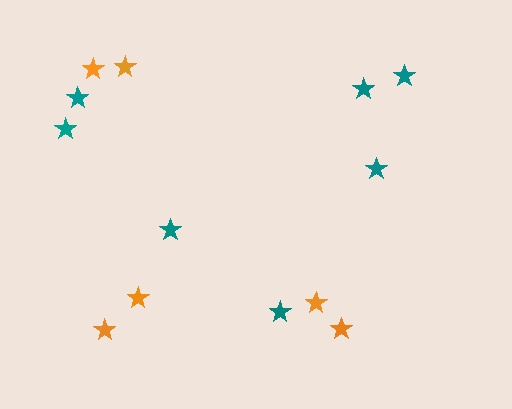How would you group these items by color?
There are 2 groups: one group of teal stars (7) and one group of orange stars (6).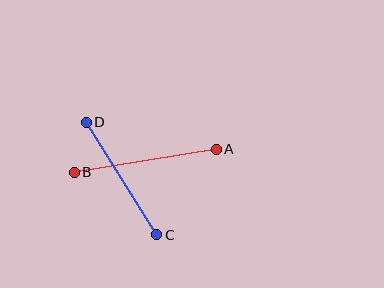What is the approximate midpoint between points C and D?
The midpoint is at approximately (121, 178) pixels.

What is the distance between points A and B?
The distance is approximately 144 pixels.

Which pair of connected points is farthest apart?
Points A and B are farthest apart.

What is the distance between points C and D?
The distance is approximately 133 pixels.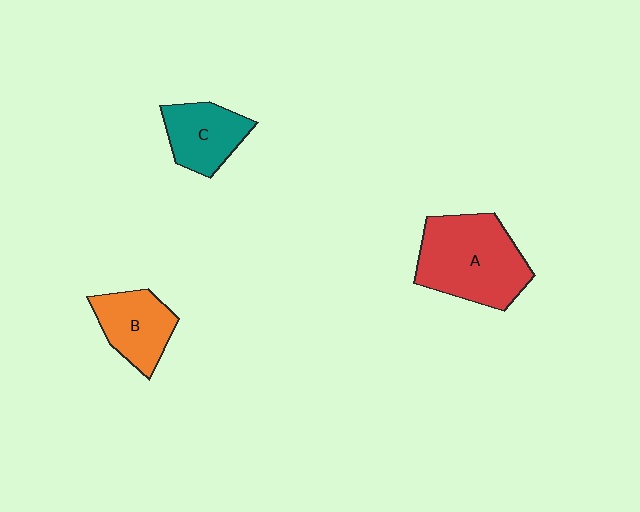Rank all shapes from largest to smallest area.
From largest to smallest: A (red), B (orange), C (teal).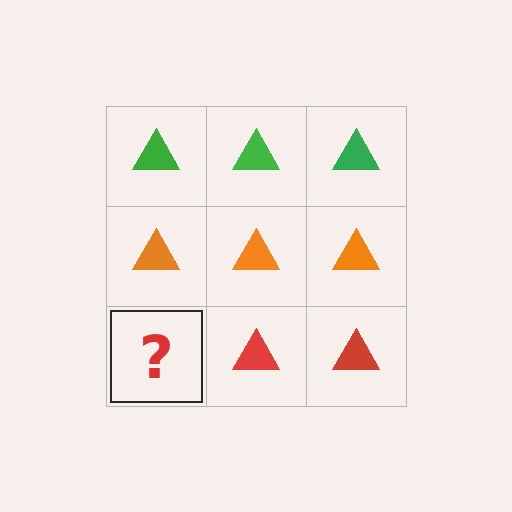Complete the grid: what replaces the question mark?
The question mark should be replaced with a red triangle.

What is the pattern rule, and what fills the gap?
The rule is that each row has a consistent color. The gap should be filled with a red triangle.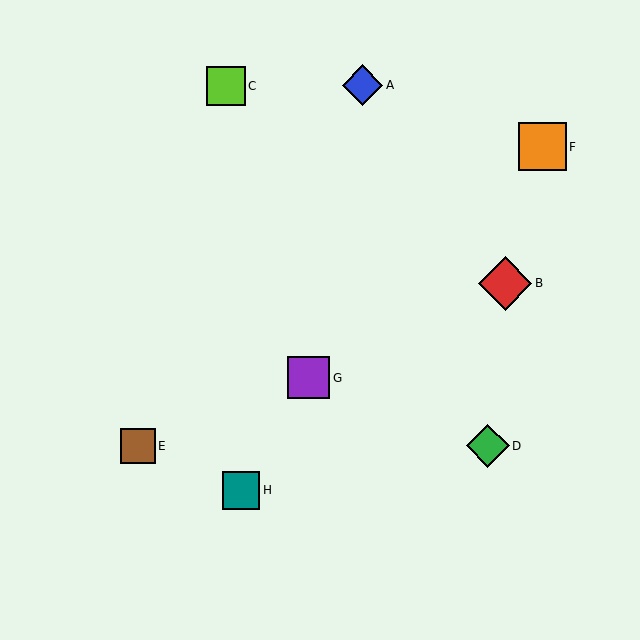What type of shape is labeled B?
Shape B is a red diamond.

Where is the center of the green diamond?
The center of the green diamond is at (488, 446).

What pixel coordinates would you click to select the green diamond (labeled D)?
Click at (488, 446) to select the green diamond D.